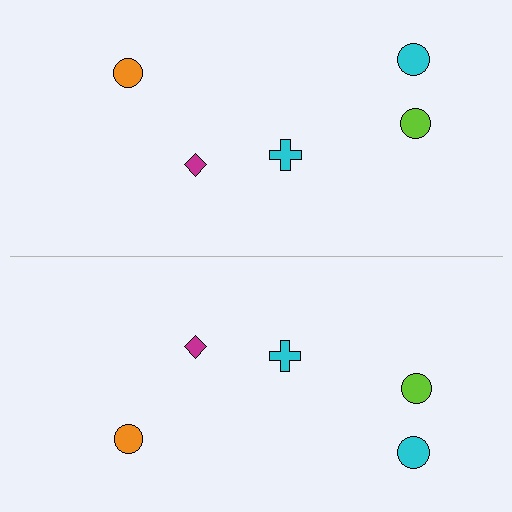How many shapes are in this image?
There are 10 shapes in this image.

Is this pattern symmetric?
Yes, this pattern has bilateral (reflection) symmetry.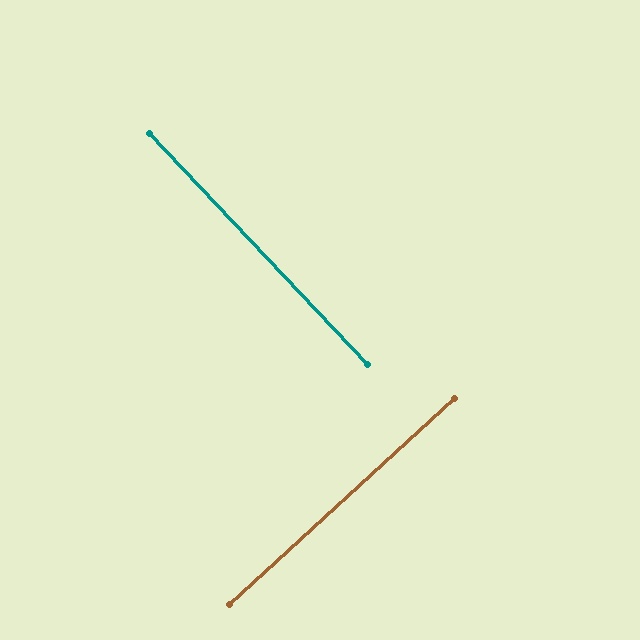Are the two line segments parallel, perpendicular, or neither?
Perpendicular — they meet at approximately 89°.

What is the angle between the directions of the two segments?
Approximately 89 degrees.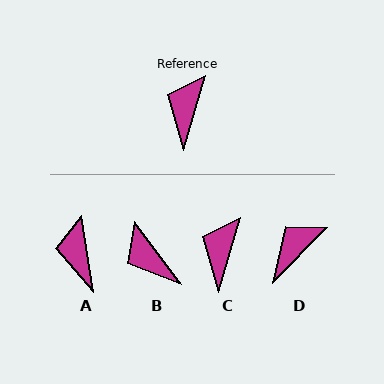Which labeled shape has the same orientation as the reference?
C.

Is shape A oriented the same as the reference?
No, it is off by about 26 degrees.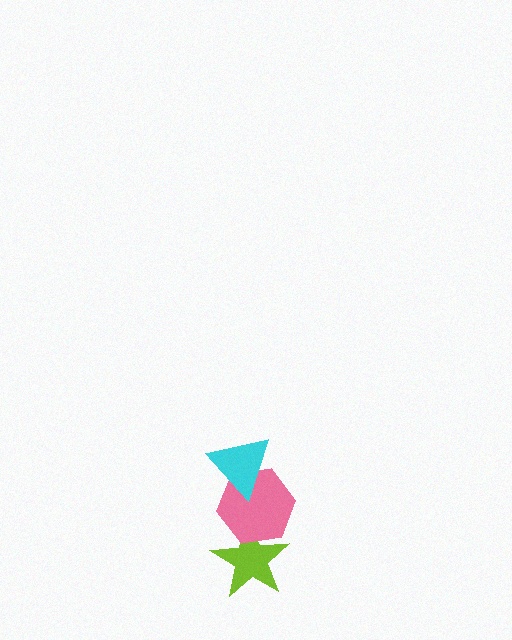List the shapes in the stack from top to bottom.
From top to bottom: the cyan triangle, the pink hexagon, the lime star.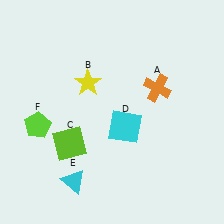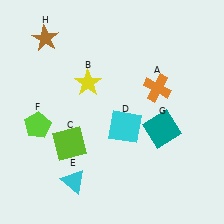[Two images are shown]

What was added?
A teal square (G), a brown star (H) were added in Image 2.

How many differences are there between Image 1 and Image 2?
There are 2 differences between the two images.